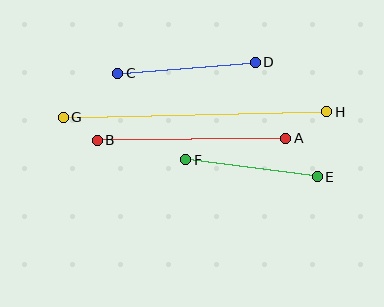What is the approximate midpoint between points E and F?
The midpoint is at approximately (252, 168) pixels.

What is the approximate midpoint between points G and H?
The midpoint is at approximately (195, 115) pixels.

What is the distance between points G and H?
The distance is approximately 264 pixels.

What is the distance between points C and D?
The distance is approximately 138 pixels.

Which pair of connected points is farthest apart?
Points G and H are farthest apart.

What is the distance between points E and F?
The distance is approximately 133 pixels.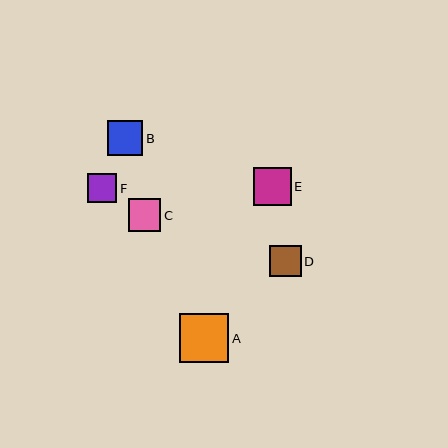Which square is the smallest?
Square F is the smallest with a size of approximately 29 pixels.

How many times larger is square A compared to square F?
Square A is approximately 1.7 times the size of square F.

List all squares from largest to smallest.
From largest to smallest: A, E, B, C, D, F.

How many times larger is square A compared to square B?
Square A is approximately 1.4 times the size of square B.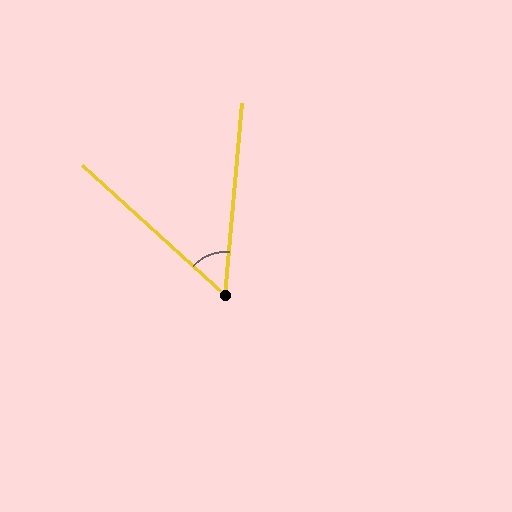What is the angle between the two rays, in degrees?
Approximately 53 degrees.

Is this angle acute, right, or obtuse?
It is acute.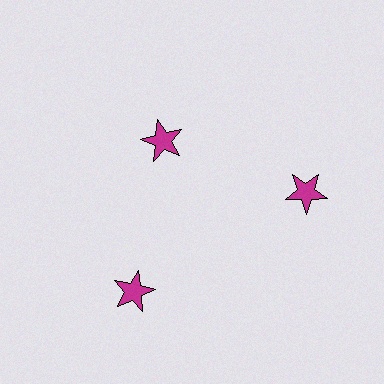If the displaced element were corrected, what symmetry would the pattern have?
It would have 3-fold rotational symmetry — the pattern would map onto itself every 120 degrees.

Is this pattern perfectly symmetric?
No. The 3 magenta stars are arranged in a ring, but one element near the 11 o'clock position is pulled inward toward the center, breaking the 3-fold rotational symmetry.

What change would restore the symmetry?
The symmetry would be restored by moving it outward, back onto the ring so that all 3 stars sit at equal angles and equal distance from the center.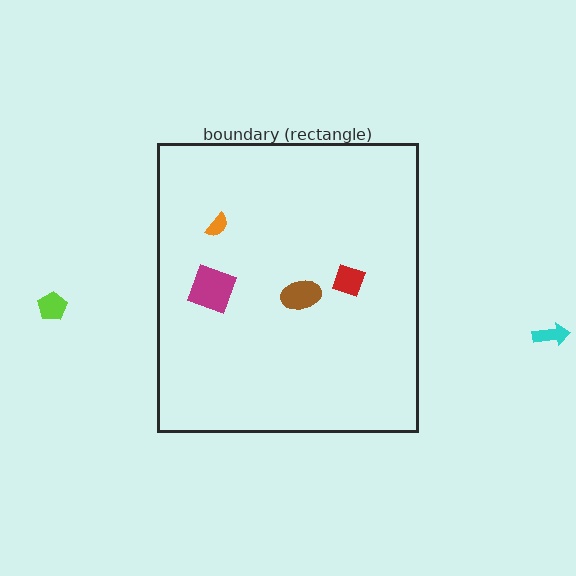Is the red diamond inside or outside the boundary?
Inside.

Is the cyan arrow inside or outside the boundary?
Outside.